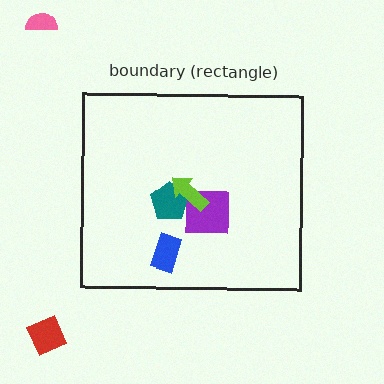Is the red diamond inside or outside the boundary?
Outside.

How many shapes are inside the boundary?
4 inside, 2 outside.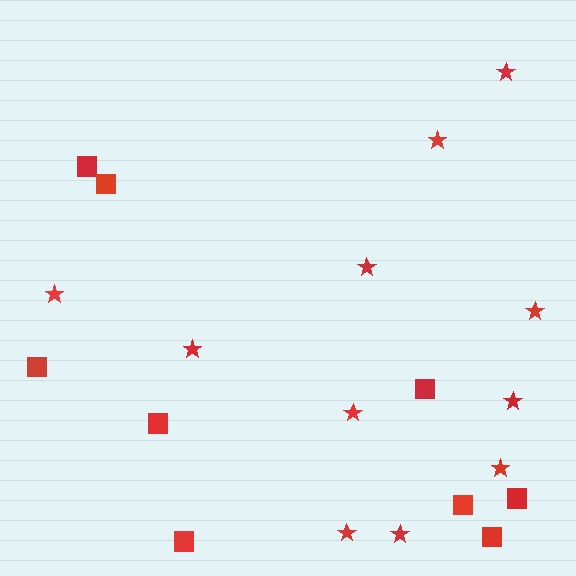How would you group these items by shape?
There are 2 groups: one group of stars (11) and one group of squares (9).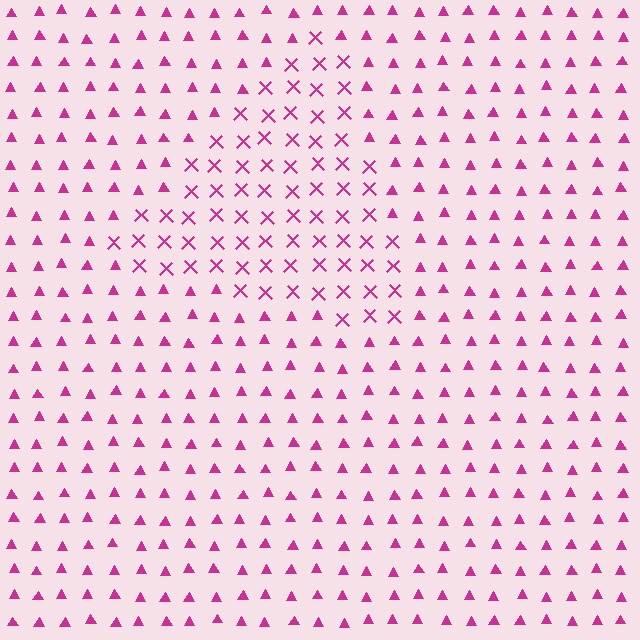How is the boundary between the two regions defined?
The boundary is defined by a change in element shape: X marks inside vs. triangles outside. All elements share the same color and spacing.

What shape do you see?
I see a triangle.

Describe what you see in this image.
The image is filled with small magenta elements arranged in a uniform grid. A triangle-shaped region contains X marks, while the surrounding area contains triangles. The boundary is defined purely by the change in element shape.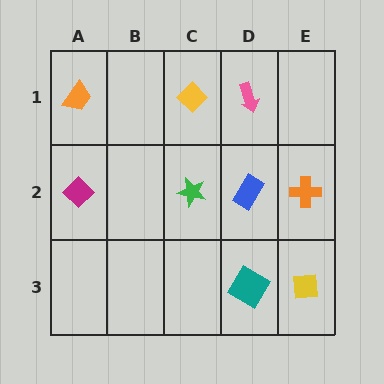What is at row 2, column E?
An orange cross.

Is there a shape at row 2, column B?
No, that cell is empty.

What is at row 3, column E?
A yellow square.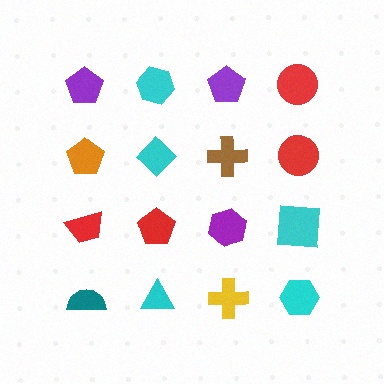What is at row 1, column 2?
A cyan hexagon.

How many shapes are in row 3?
4 shapes.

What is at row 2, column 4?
A red circle.